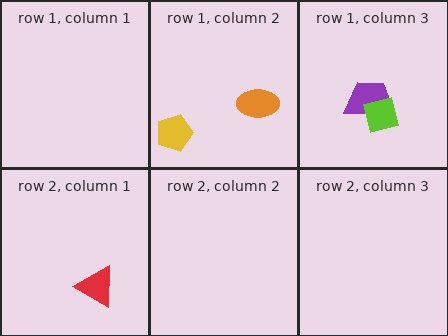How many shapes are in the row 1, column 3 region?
2.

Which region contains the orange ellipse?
The row 1, column 2 region.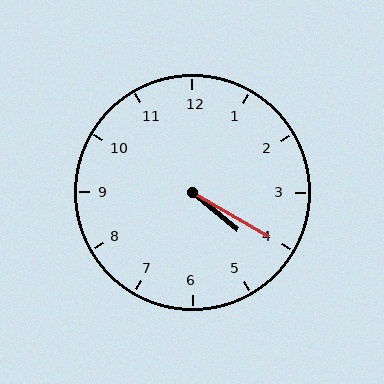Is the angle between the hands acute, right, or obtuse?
It is acute.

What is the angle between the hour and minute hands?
Approximately 10 degrees.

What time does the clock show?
4:20.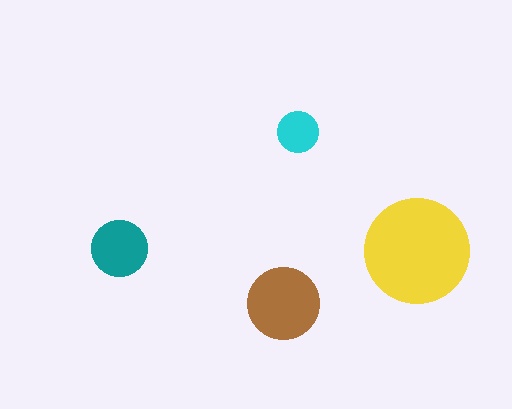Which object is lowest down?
The brown circle is bottommost.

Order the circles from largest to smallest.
the yellow one, the brown one, the teal one, the cyan one.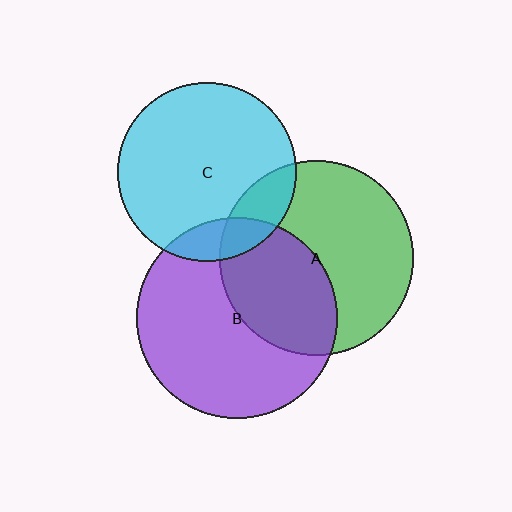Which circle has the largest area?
Circle B (purple).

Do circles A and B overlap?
Yes.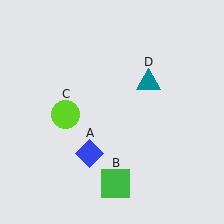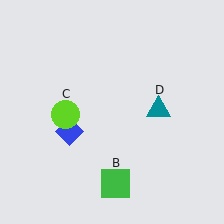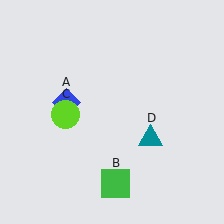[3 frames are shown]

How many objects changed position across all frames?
2 objects changed position: blue diamond (object A), teal triangle (object D).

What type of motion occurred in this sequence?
The blue diamond (object A), teal triangle (object D) rotated clockwise around the center of the scene.